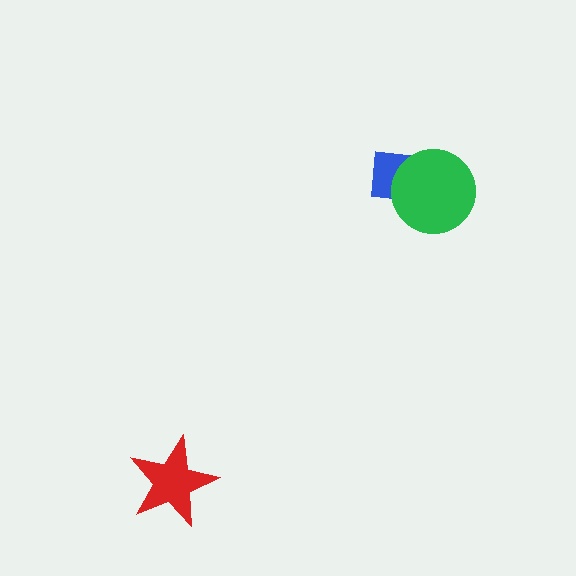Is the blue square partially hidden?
Yes, it is partially covered by another shape.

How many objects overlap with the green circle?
1 object overlaps with the green circle.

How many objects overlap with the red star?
0 objects overlap with the red star.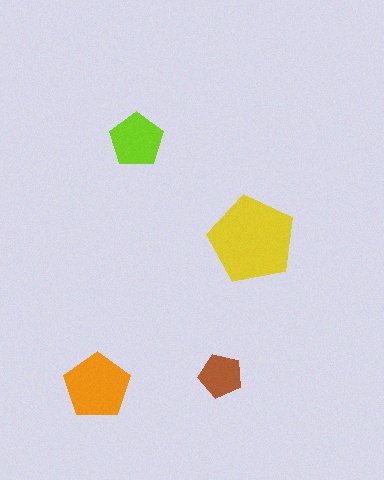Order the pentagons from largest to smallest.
the yellow one, the orange one, the lime one, the brown one.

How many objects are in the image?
There are 4 objects in the image.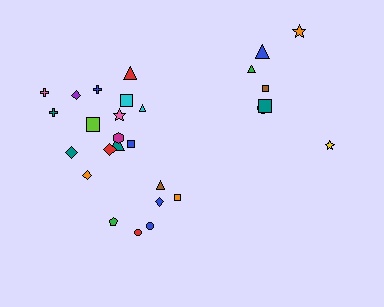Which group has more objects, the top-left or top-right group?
The top-left group.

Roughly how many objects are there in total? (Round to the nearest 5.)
Roughly 30 objects in total.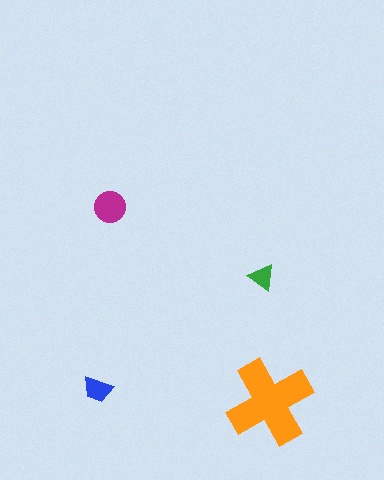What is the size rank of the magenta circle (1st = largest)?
2nd.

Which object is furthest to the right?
The orange cross is rightmost.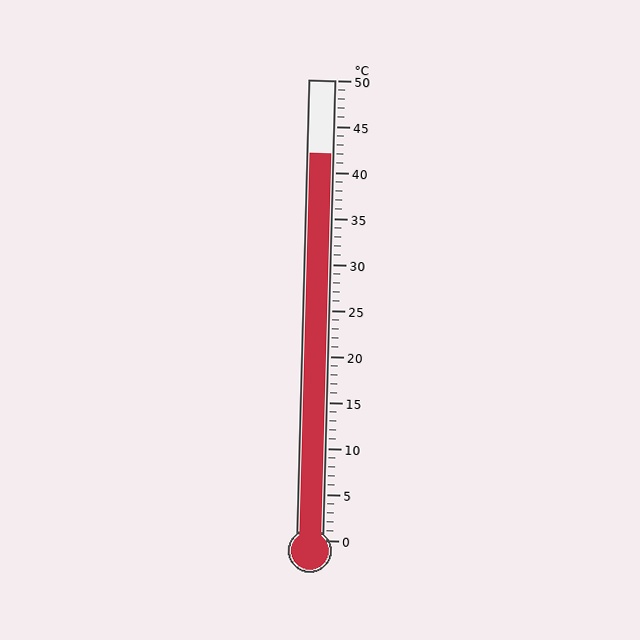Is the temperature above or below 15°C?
The temperature is above 15°C.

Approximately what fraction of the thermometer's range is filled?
The thermometer is filled to approximately 85% of its range.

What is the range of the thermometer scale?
The thermometer scale ranges from 0°C to 50°C.